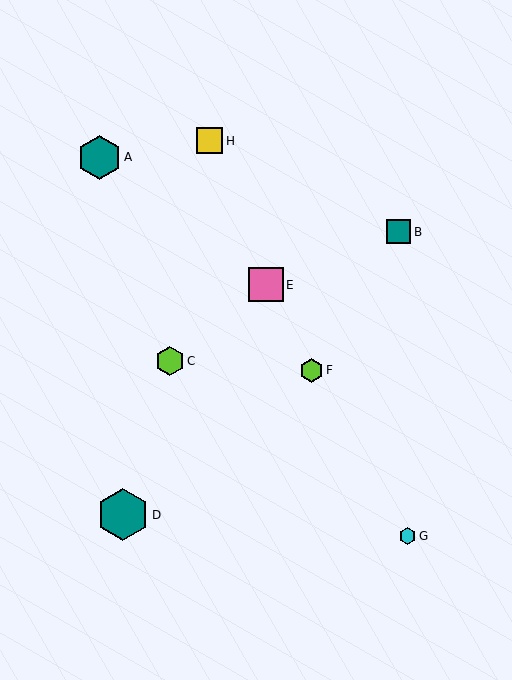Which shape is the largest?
The teal hexagon (labeled D) is the largest.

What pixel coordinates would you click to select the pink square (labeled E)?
Click at (266, 285) to select the pink square E.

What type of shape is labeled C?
Shape C is a lime hexagon.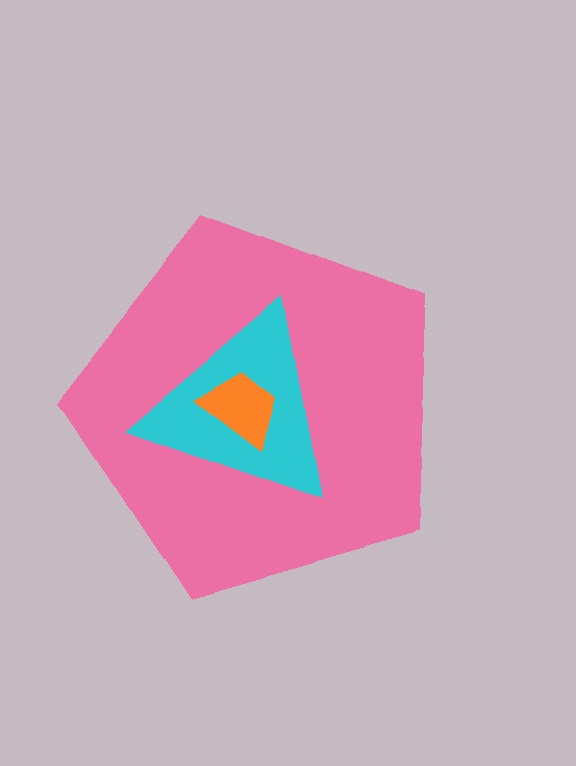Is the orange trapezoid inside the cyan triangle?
Yes.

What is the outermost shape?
The pink pentagon.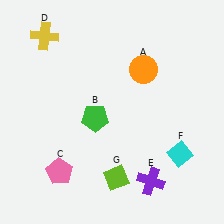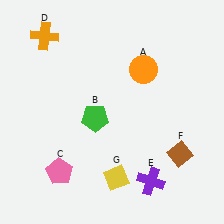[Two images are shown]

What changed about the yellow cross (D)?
In Image 1, D is yellow. In Image 2, it changed to orange.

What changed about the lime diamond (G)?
In Image 1, G is lime. In Image 2, it changed to yellow.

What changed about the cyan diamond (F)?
In Image 1, F is cyan. In Image 2, it changed to brown.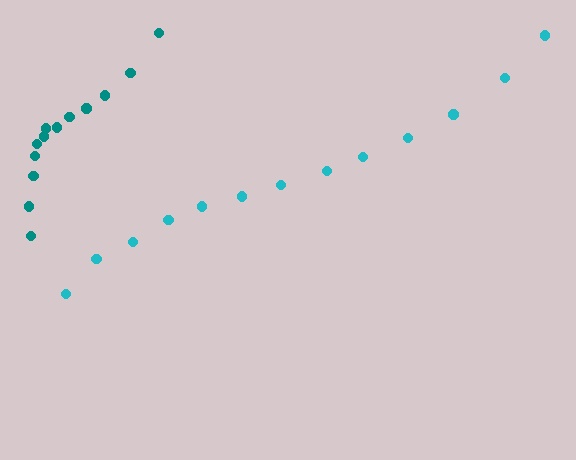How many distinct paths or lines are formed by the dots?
There are 2 distinct paths.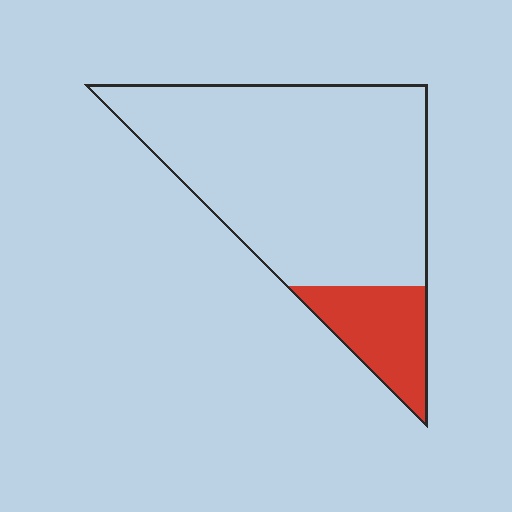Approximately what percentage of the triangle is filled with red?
Approximately 15%.